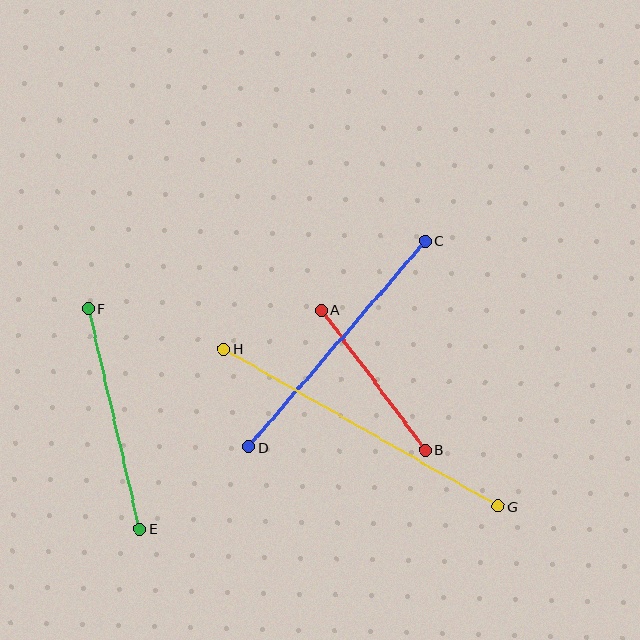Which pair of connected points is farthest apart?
Points G and H are farthest apart.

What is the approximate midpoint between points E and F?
The midpoint is at approximately (114, 419) pixels.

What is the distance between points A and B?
The distance is approximately 174 pixels.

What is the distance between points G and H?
The distance is approximately 316 pixels.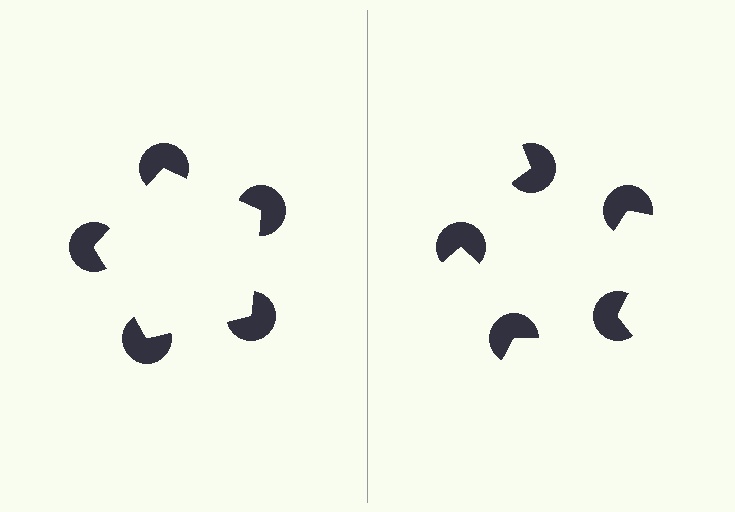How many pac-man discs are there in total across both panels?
10 — 5 on each side.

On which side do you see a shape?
An illusory pentagon appears on the left side. On the right side the wedge cuts are rotated, so no coherent shape forms.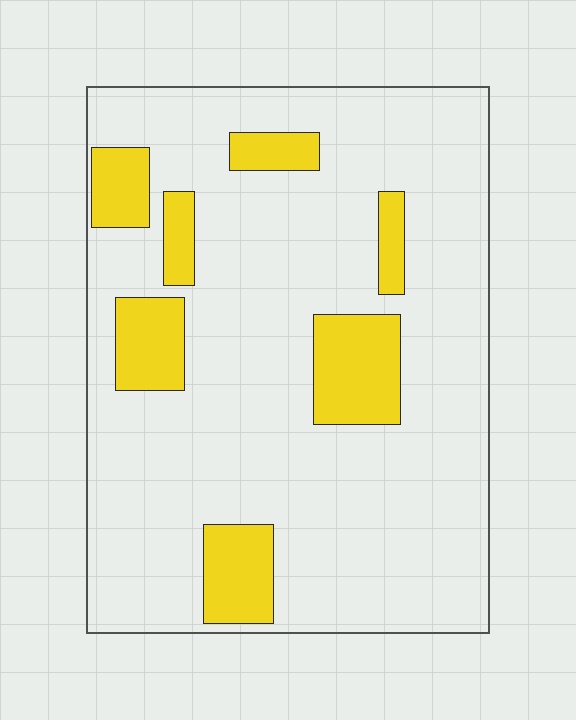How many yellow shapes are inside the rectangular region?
7.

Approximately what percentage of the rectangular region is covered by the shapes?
Approximately 15%.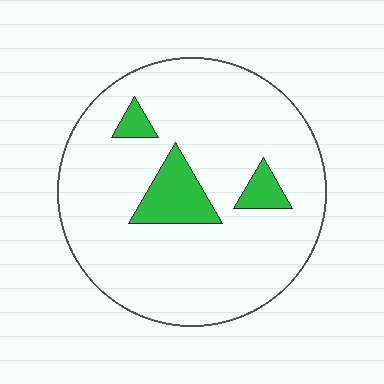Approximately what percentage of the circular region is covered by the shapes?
Approximately 10%.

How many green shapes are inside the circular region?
3.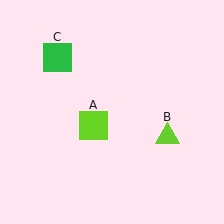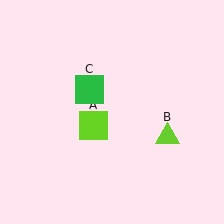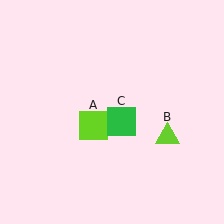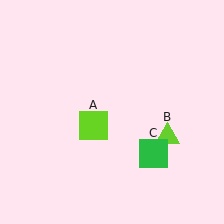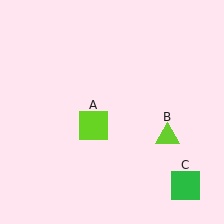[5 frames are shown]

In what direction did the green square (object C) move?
The green square (object C) moved down and to the right.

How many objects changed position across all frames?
1 object changed position: green square (object C).